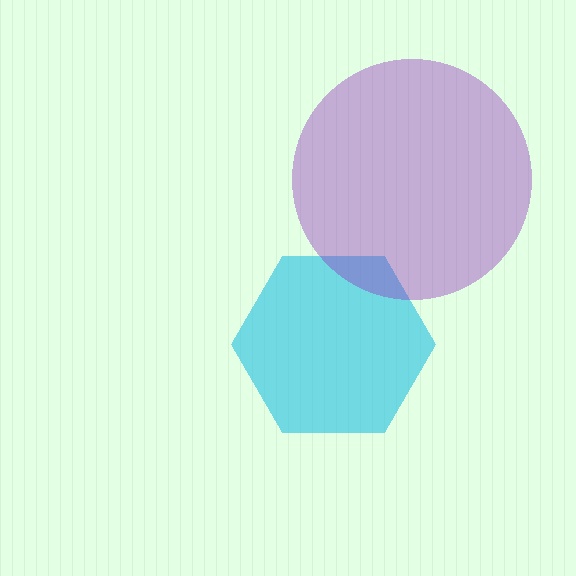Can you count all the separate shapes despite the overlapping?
Yes, there are 2 separate shapes.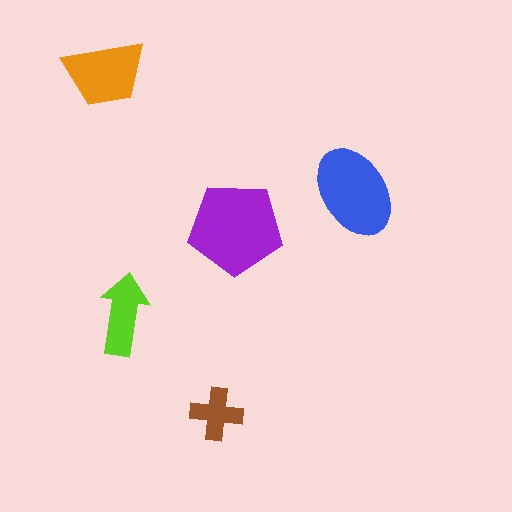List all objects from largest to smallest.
The purple pentagon, the blue ellipse, the orange trapezoid, the lime arrow, the brown cross.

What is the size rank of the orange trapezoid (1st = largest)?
3rd.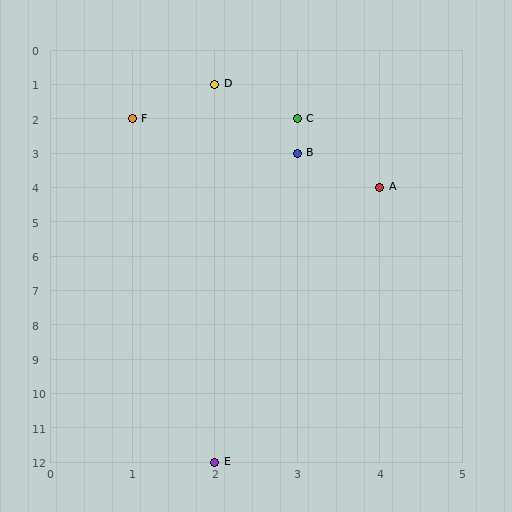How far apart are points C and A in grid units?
Points C and A are 1 column and 2 rows apart (about 2.2 grid units diagonally).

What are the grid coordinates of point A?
Point A is at grid coordinates (4, 4).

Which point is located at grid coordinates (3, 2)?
Point C is at (3, 2).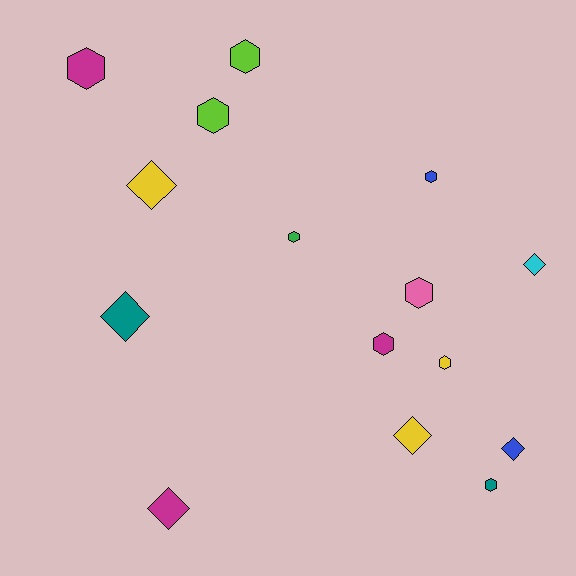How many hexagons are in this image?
There are 9 hexagons.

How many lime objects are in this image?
There are 2 lime objects.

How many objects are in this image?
There are 15 objects.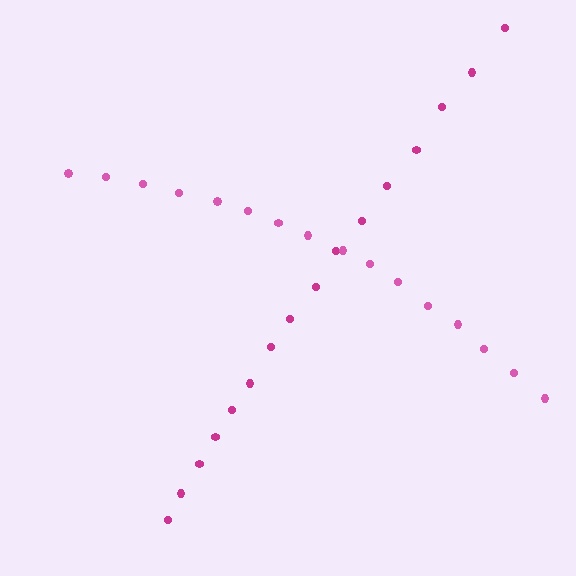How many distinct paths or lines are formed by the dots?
There are 2 distinct paths.